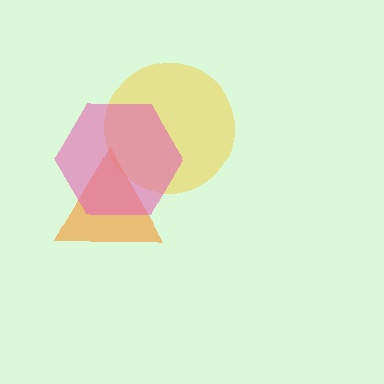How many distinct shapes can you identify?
There are 3 distinct shapes: a yellow circle, an orange triangle, a pink hexagon.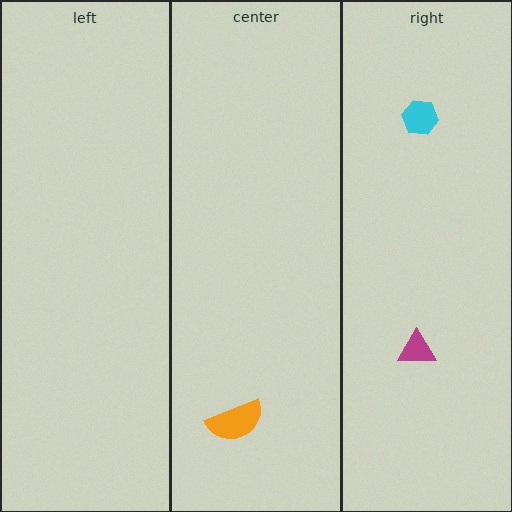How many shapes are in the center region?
1.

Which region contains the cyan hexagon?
The right region.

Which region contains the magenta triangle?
The right region.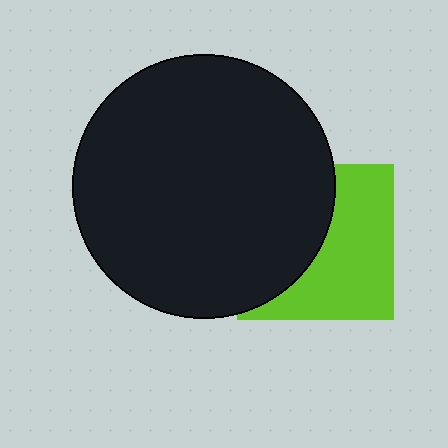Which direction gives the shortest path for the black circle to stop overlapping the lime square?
Moving left gives the shortest separation.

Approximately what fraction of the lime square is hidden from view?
Roughly 48% of the lime square is hidden behind the black circle.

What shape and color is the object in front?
The object in front is a black circle.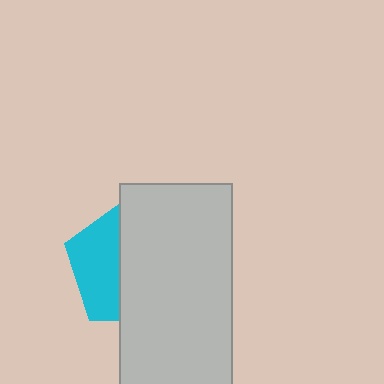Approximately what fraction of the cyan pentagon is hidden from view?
Roughly 61% of the cyan pentagon is hidden behind the light gray rectangle.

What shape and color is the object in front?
The object in front is a light gray rectangle.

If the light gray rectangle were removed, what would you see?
You would see the complete cyan pentagon.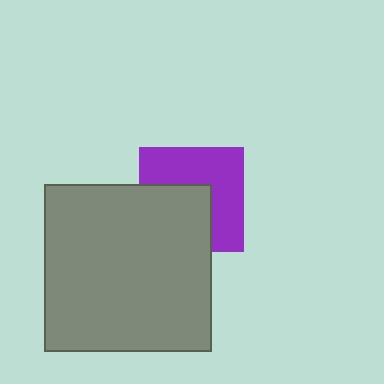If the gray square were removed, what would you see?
You would see the complete purple square.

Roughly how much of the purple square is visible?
About half of it is visible (roughly 55%).